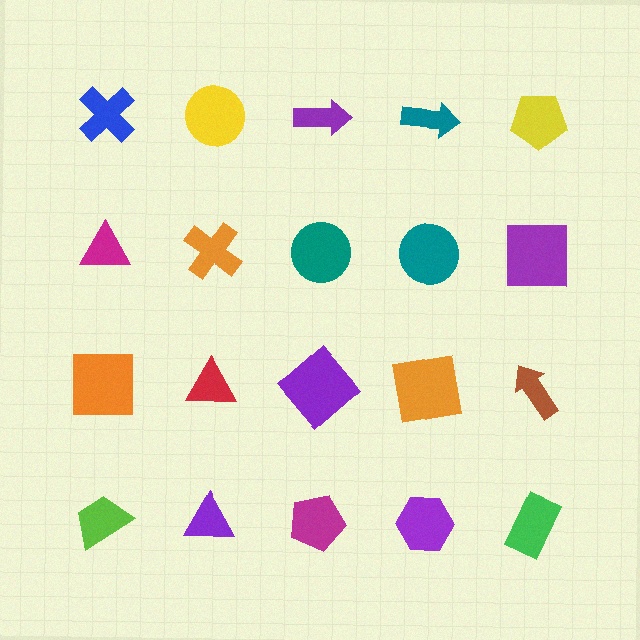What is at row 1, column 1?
A blue cross.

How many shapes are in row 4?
5 shapes.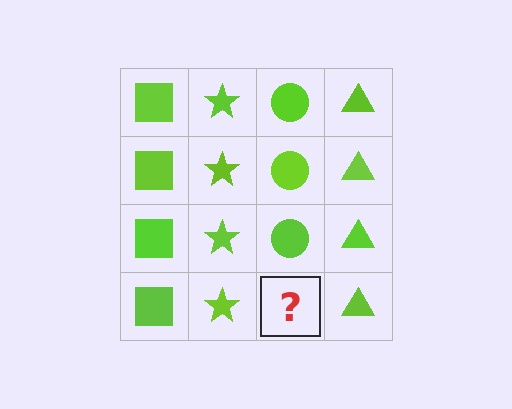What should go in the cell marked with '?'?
The missing cell should contain a lime circle.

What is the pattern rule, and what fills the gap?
The rule is that each column has a consistent shape. The gap should be filled with a lime circle.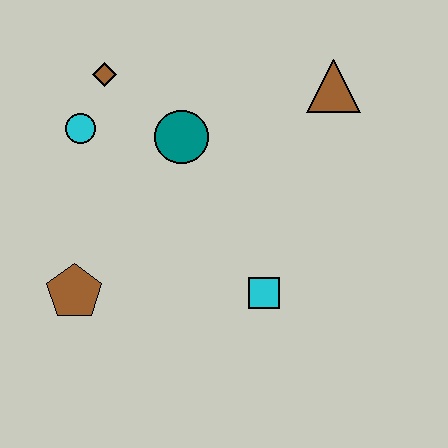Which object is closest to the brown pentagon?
The cyan circle is closest to the brown pentagon.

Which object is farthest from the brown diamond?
The cyan square is farthest from the brown diamond.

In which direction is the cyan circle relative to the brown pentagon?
The cyan circle is above the brown pentagon.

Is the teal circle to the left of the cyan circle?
No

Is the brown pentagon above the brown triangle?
No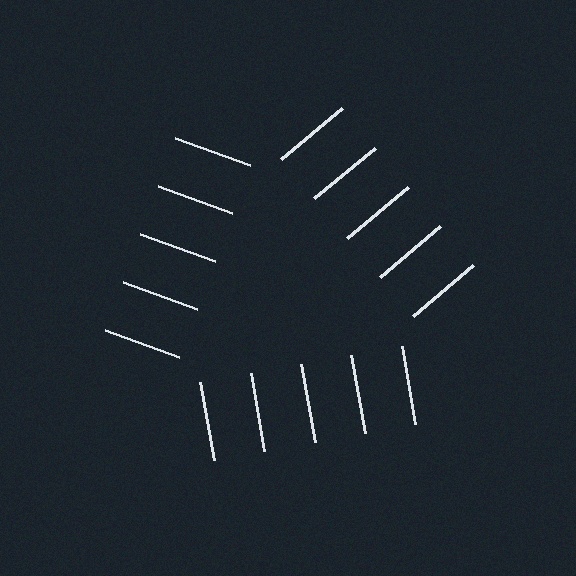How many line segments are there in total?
15 — 5 along each of the 3 edges.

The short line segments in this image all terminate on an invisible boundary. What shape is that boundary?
An illusory triangle — the line segments terminate on its edges but no continuous stroke is drawn.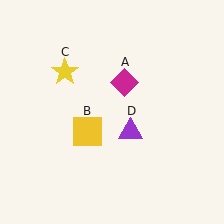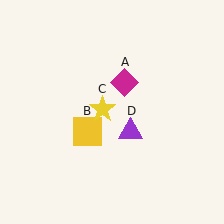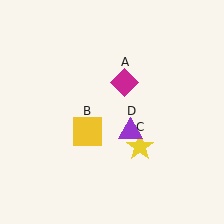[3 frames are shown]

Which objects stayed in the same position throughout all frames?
Magenta diamond (object A) and yellow square (object B) and purple triangle (object D) remained stationary.